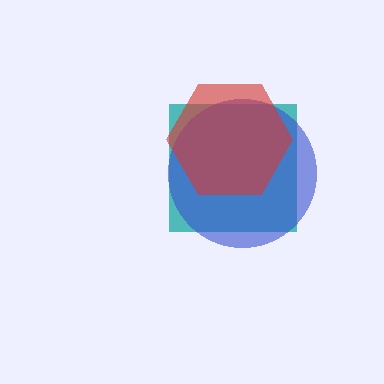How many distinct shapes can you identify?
There are 3 distinct shapes: a teal square, a blue circle, a red hexagon.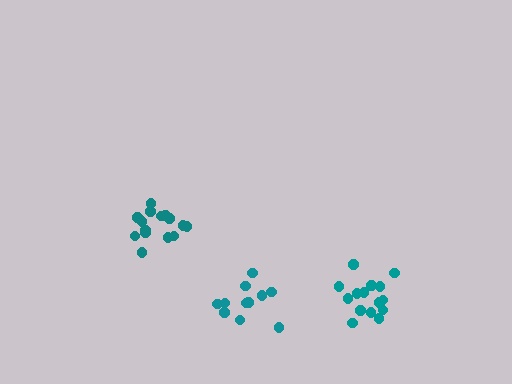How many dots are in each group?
Group 1: 11 dots, Group 2: 15 dots, Group 3: 15 dots (41 total).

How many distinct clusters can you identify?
There are 3 distinct clusters.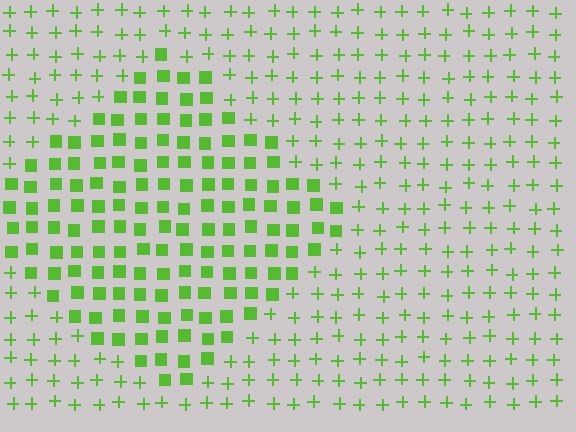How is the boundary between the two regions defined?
The boundary is defined by a change in element shape: squares inside vs. plus signs outside. All elements share the same color and spacing.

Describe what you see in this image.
The image is filled with small lime elements arranged in a uniform grid. A diamond-shaped region contains squares, while the surrounding area contains plus signs. The boundary is defined purely by the change in element shape.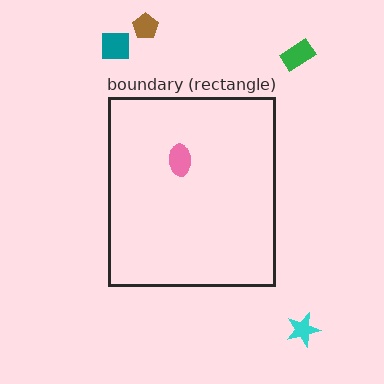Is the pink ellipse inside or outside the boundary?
Inside.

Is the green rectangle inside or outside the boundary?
Outside.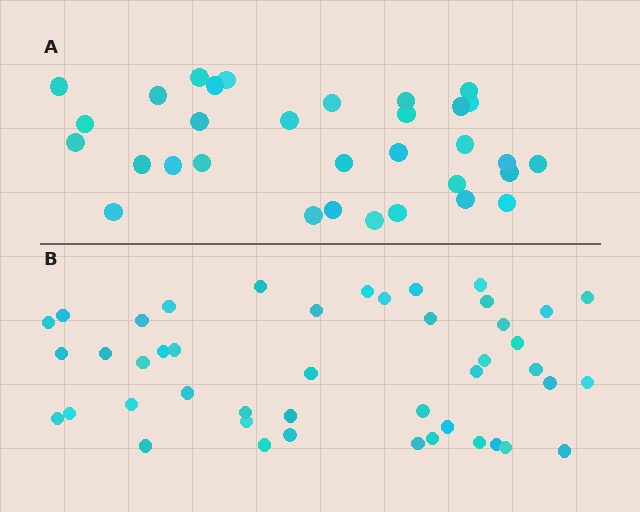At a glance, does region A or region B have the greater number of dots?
Region B (the bottom region) has more dots.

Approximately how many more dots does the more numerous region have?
Region B has approximately 15 more dots than region A.